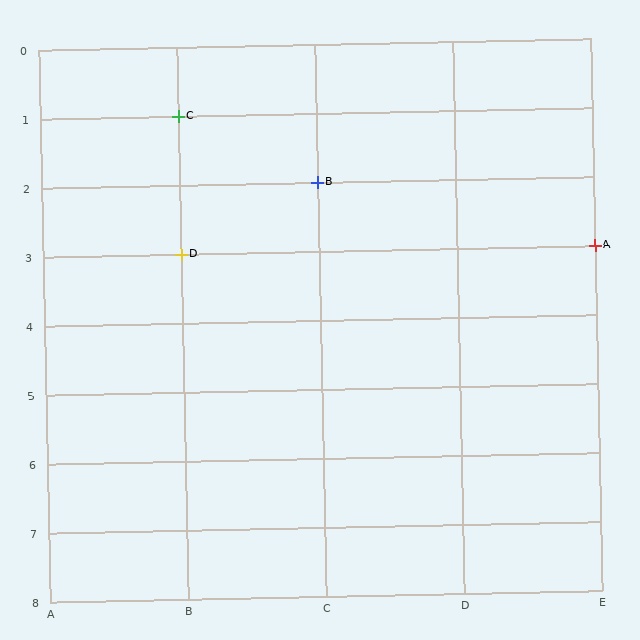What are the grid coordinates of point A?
Point A is at grid coordinates (E, 3).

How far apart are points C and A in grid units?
Points C and A are 3 columns and 2 rows apart (about 3.6 grid units diagonally).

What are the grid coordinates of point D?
Point D is at grid coordinates (B, 3).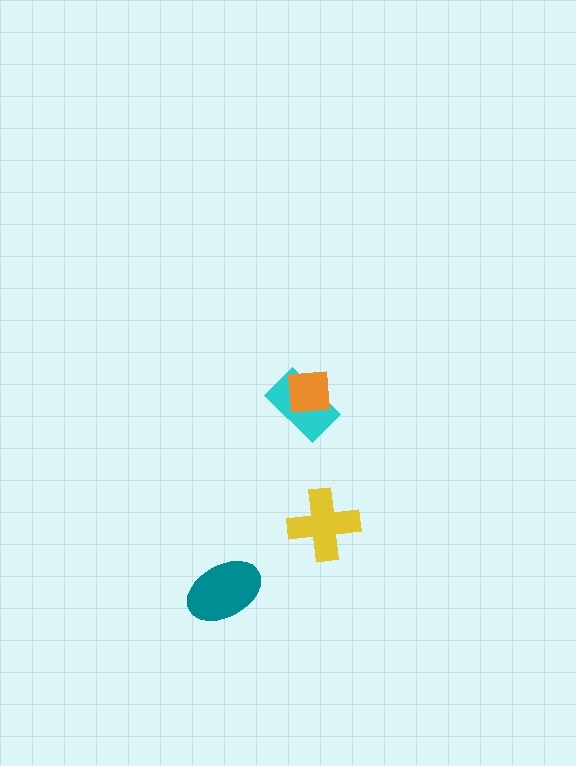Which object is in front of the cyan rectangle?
The orange square is in front of the cyan rectangle.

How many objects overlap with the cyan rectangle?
1 object overlaps with the cyan rectangle.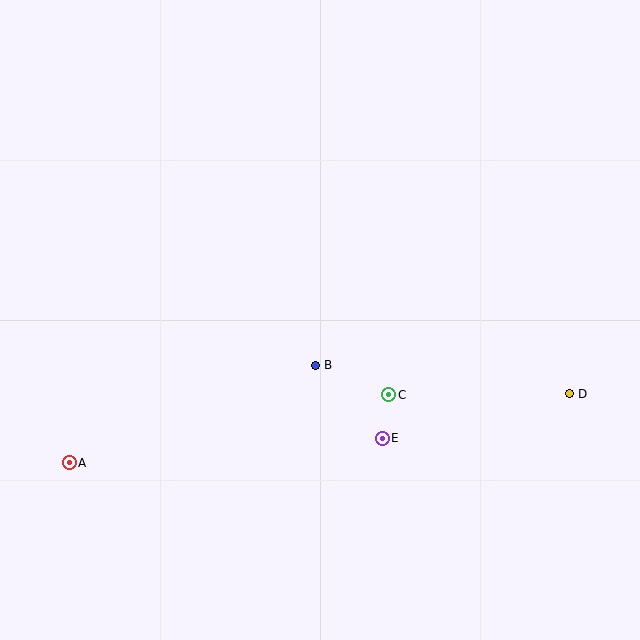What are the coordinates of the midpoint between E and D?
The midpoint between E and D is at (476, 416).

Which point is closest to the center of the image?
Point B at (315, 366) is closest to the center.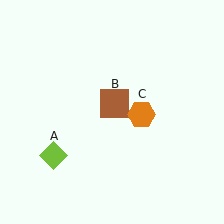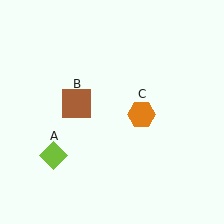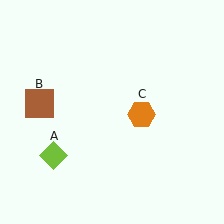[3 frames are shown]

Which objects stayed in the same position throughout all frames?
Lime diamond (object A) and orange hexagon (object C) remained stationary.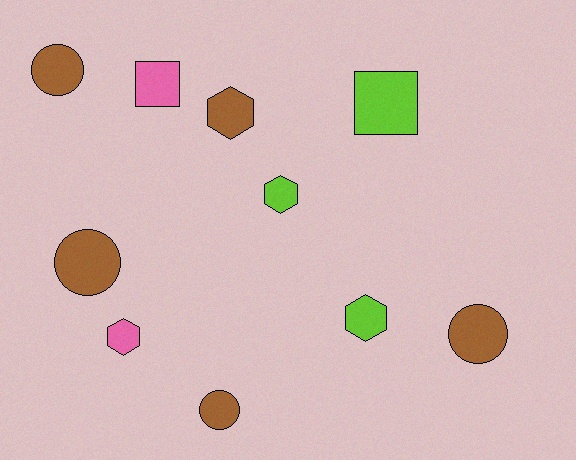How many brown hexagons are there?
There is 1 brown hexagon.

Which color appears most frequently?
Brown, with 5 objects.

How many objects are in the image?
There are 10 objects.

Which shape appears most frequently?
Hexagon, with 4 objects.